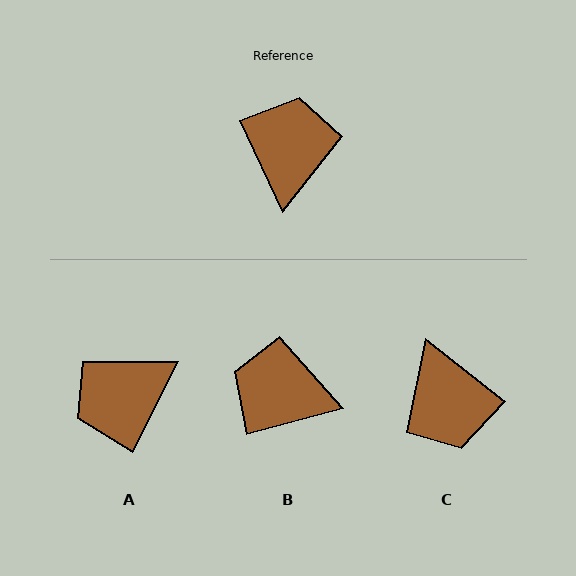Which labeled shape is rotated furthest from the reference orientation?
C, about 153 degrees away.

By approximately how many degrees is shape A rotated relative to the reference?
Approximately 128 degrees counter-clockwise.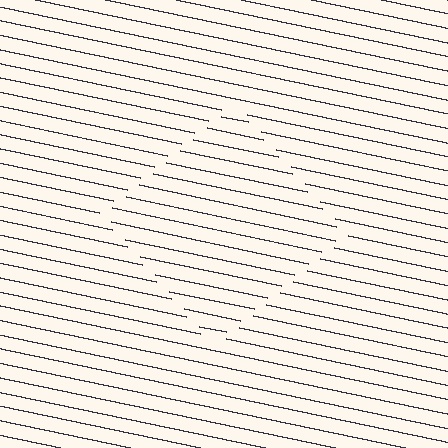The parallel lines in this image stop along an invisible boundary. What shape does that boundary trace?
An illusory square. The interior of the shape contains the same grating, shifted by half a period — the contour is defined by the phase discontinuity where line-ends from the inner and outer gratings abut.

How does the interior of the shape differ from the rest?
The interior of the shape contains the same grating, shifted by half a period — the contour is defined by the phase discontinuity where line-ends from the inner and outer gratings abut.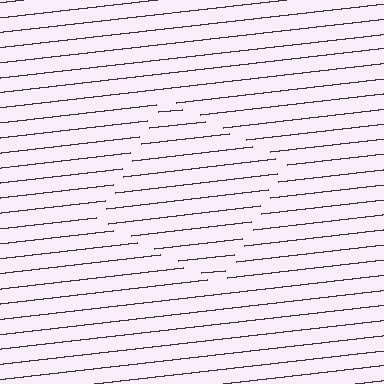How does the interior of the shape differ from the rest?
The interior of the shape contains the same grating, shifted by half a period — the contour is defined by the phase discontinuity where line-ends from the inner and outer gratings abut.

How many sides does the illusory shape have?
4 sides — the line-ends trace a square.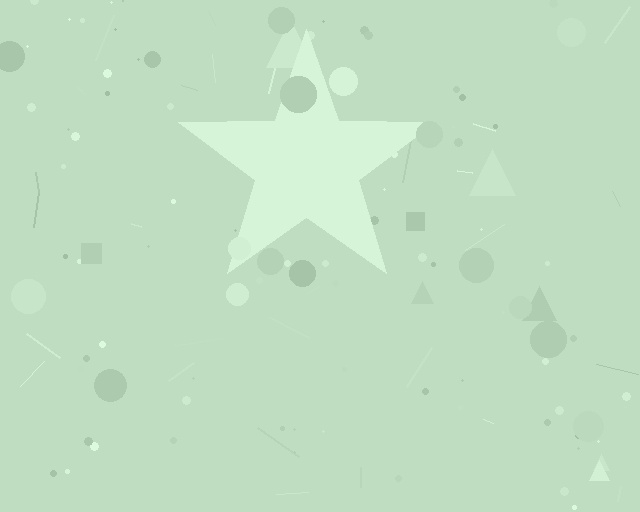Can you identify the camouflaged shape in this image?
The camouflaged shape is a star.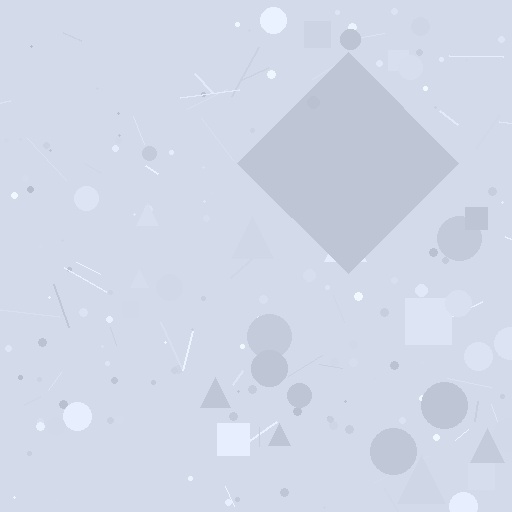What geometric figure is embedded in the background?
A diamond is embedded in the background.